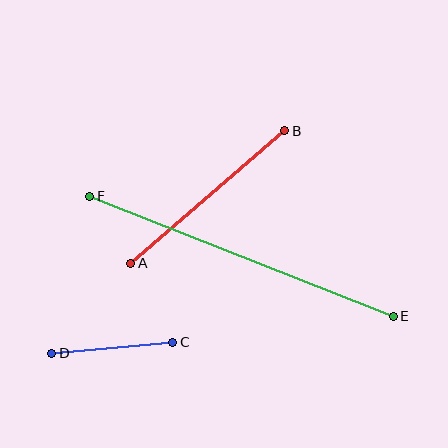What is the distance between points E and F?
The distance is approximately 327 pixels.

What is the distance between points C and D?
The distance is approximately 121 pixels.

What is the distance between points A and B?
The distance is approximately 203 pixels.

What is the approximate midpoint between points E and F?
The midpoint is at approximately (241, 256) pixels.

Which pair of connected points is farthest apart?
Points E and F are farthest apart.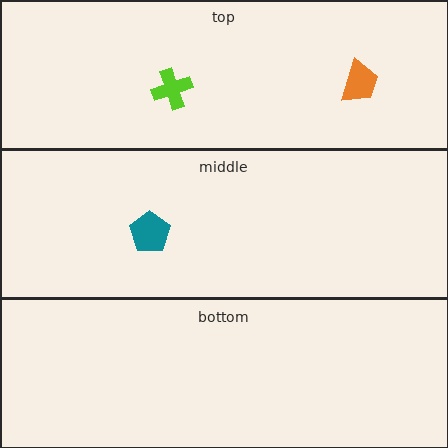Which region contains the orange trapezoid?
The top region.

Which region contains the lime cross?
The top region.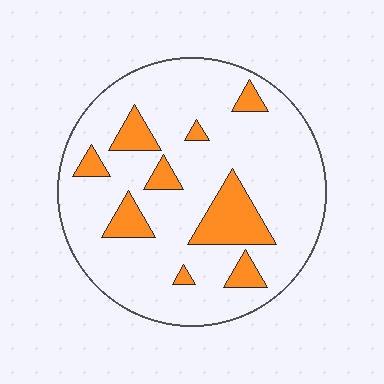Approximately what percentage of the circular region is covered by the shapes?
Approximately 15%.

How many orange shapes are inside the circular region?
9.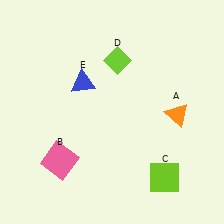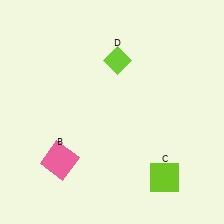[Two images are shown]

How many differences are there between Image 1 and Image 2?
There are 2 differences between the two images.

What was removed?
The blue triangle (E), the orange triangle (A) were removed in Image 2.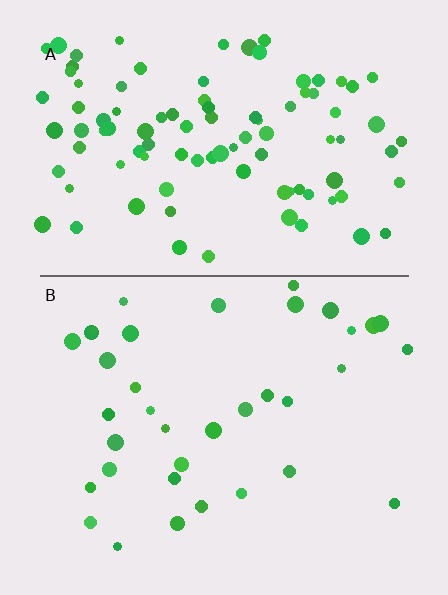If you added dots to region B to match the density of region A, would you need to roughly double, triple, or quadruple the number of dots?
Approximately triple.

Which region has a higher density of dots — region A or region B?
A (the top).